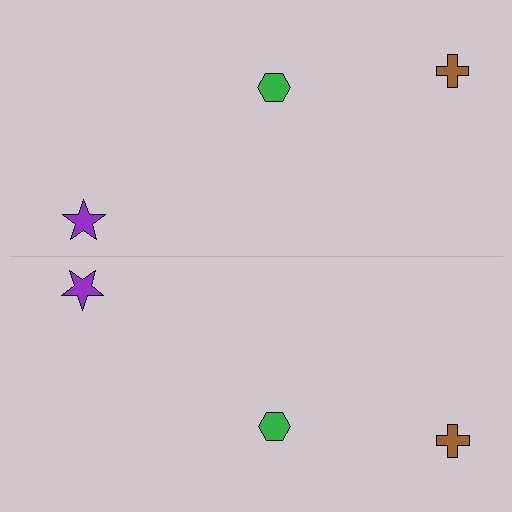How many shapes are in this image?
There are 6 shapes in this image.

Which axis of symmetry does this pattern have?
The pattern has a horizontal axis of symmetry running through the center of the image.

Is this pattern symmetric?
Yes, this pattern has bilateral (reflection) symmetry.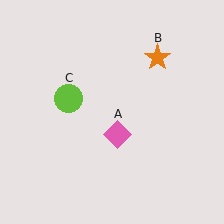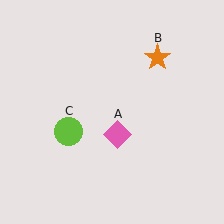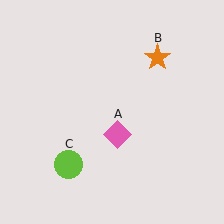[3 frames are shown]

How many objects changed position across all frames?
1 object changed position: lime circle (object C).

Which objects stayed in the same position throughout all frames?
Pink diamond (object A) and orange star (object B) remained stationary.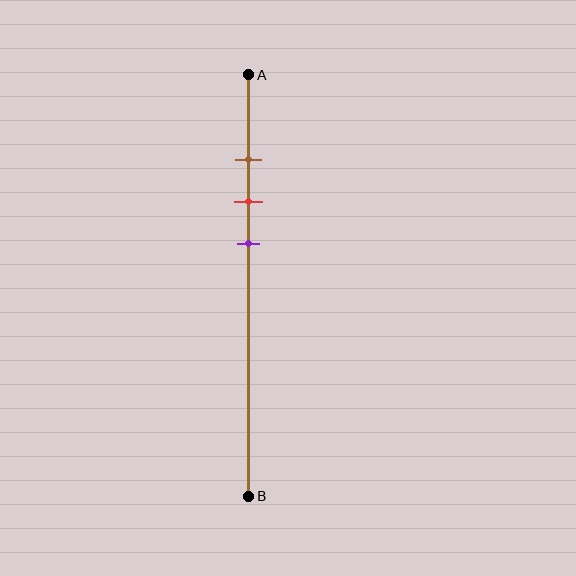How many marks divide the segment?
There are 3 marks dividing the segment.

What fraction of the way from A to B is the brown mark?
The brown mark is approximately 20% (0.2) of the way from A to B.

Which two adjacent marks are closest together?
The brown and red marks are the closest adjacent pair.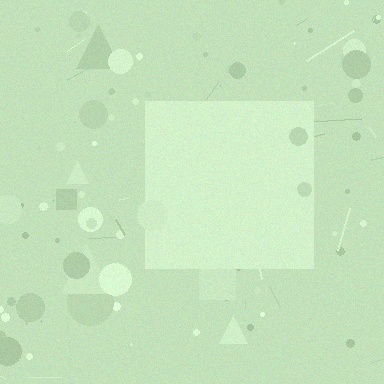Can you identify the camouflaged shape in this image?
The camouflaged shape is a square.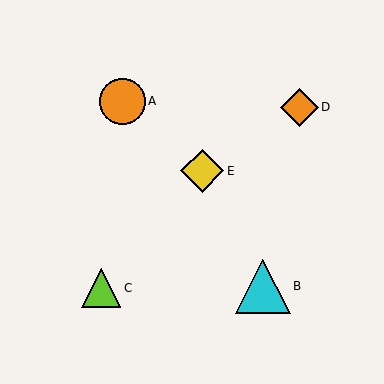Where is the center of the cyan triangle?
The center of the cyan triangle is at (263, 286).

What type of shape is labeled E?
Shape E is a yellow diamond.